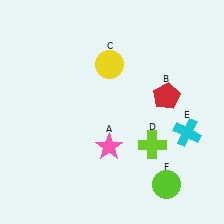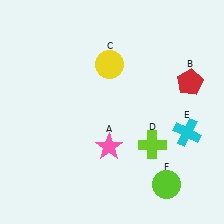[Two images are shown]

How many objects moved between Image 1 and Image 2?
1 object moved between the two images.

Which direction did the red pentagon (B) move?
The red pentagon (B) moved right.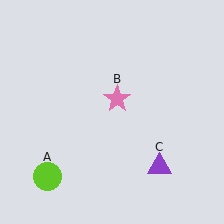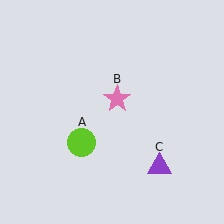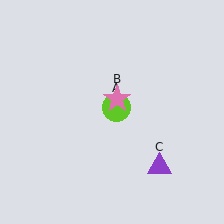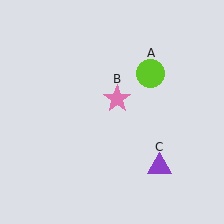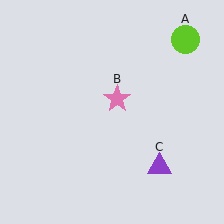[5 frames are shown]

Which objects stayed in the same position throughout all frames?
Pink star (object B) and purple triangle (object C) remained stationary.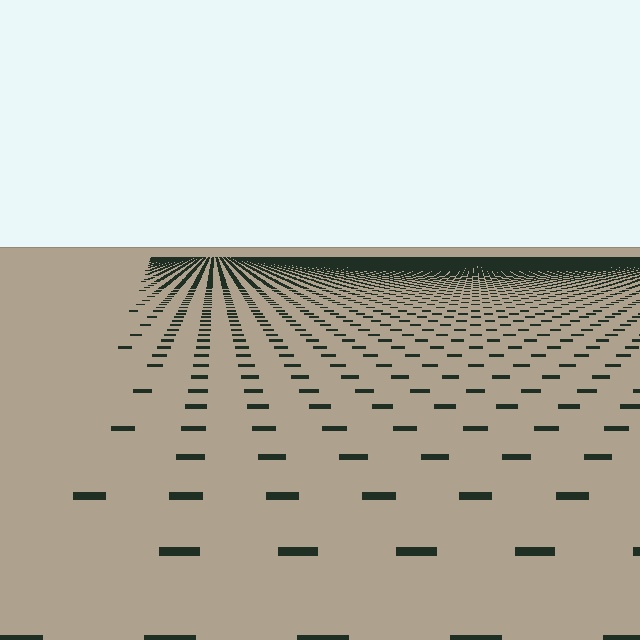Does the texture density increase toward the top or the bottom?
Density increases toward the top.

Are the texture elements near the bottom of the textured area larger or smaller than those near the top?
Larger. Near the bottom, elements are closer to the viewer and appear at a bigger on-screen size.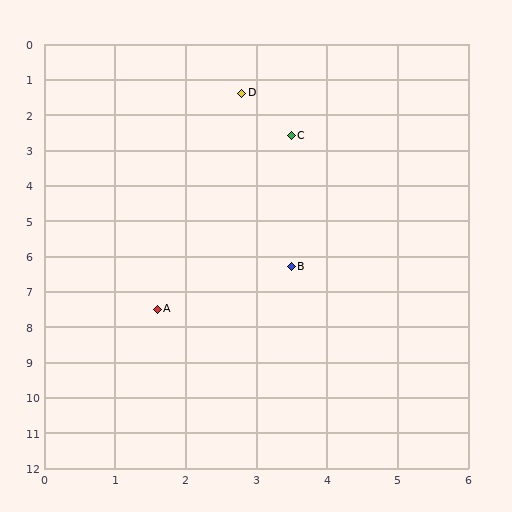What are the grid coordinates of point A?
Point A is at approximately (1.6, 7.5).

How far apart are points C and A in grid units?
Points C and A are about 5.3 grid units apart.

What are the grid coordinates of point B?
Point B is at approximately (3.5, 6.3).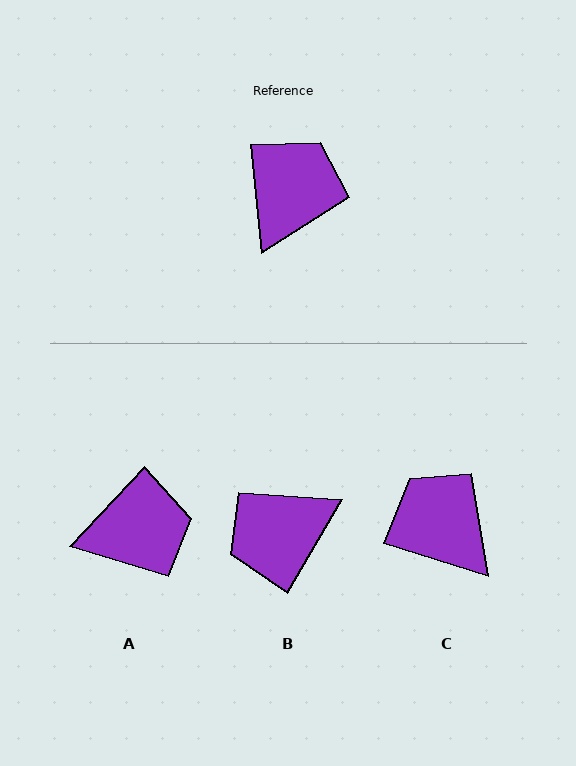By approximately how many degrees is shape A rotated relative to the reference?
Approximately 49 degrees clockwise.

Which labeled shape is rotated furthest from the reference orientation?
B, about 144 degrees away.